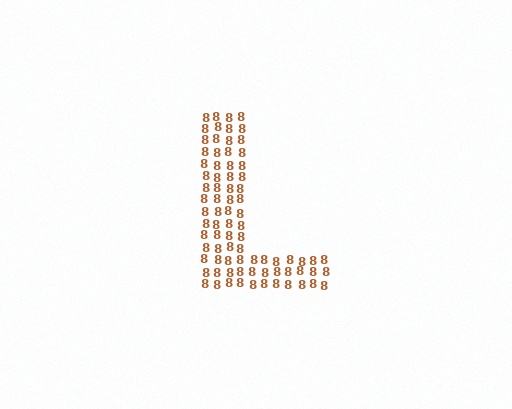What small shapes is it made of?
It is made of small digit 8's.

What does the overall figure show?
The overall figure shows the letter L.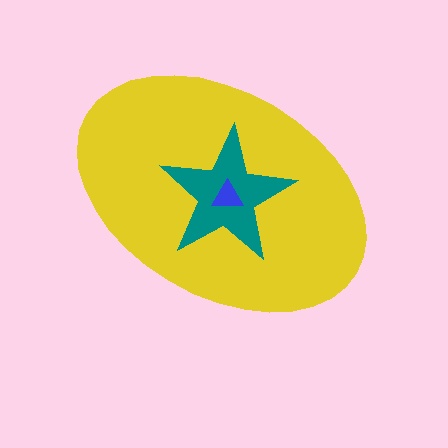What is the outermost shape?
The yellow ellipse.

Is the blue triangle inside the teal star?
Yes.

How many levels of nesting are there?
3.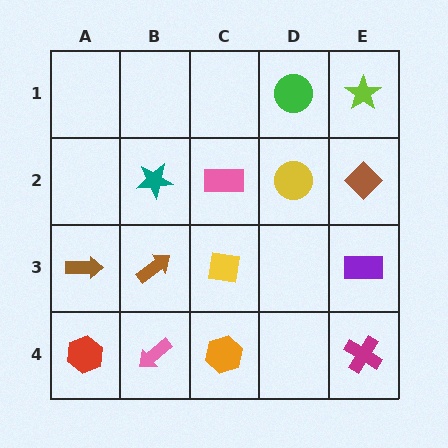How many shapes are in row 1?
2 shapes.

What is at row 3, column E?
A purple rectangle.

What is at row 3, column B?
A brown arrow.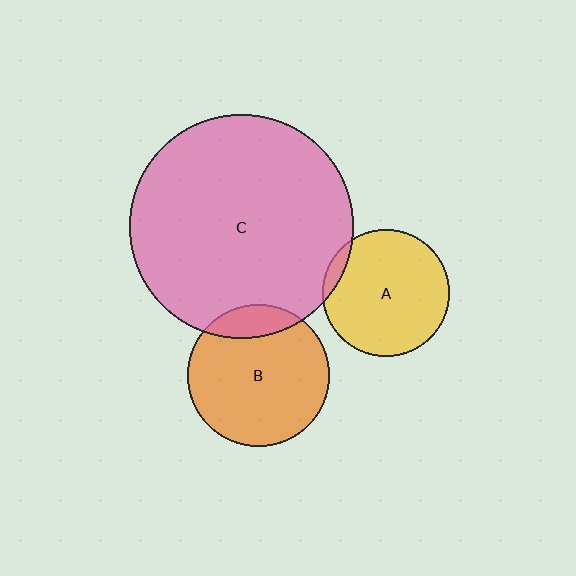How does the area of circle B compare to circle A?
Approximately 1.2 times.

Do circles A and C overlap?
Yes.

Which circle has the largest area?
Circle C (pink).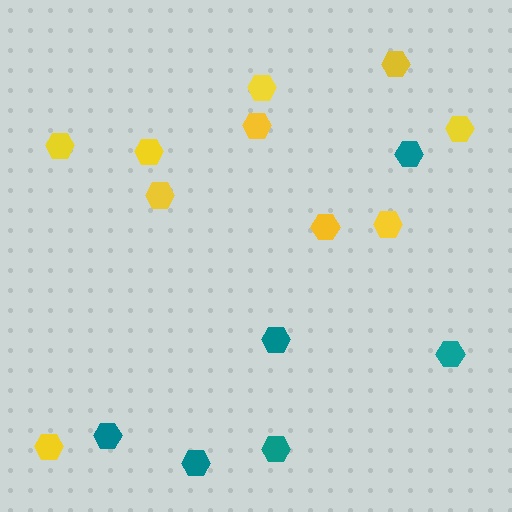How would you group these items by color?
There are 2 groups: one group of yellow hexagons (10) and one group of teal hexagons (6).